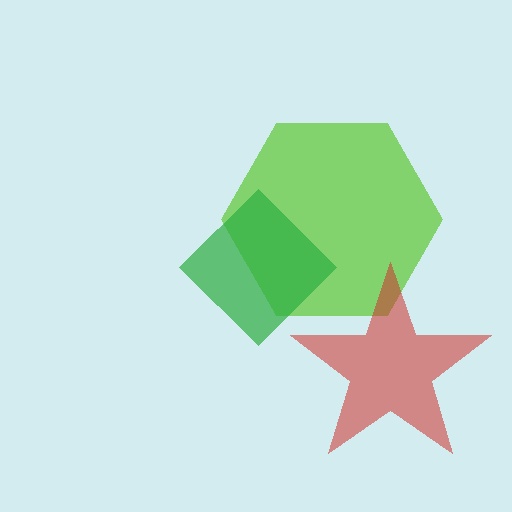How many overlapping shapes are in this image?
There are 3 overlapping shapes in the image.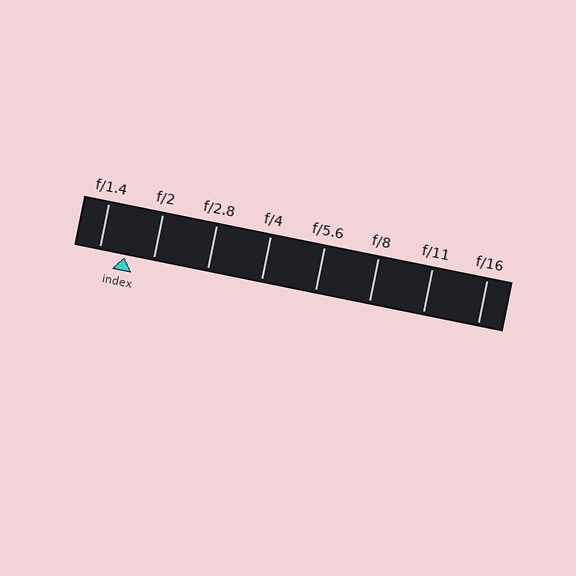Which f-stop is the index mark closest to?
The index mark is closest to f/1.4.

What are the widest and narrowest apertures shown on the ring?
The widest aperture shown is f/1.4 and the narrowest is f/16.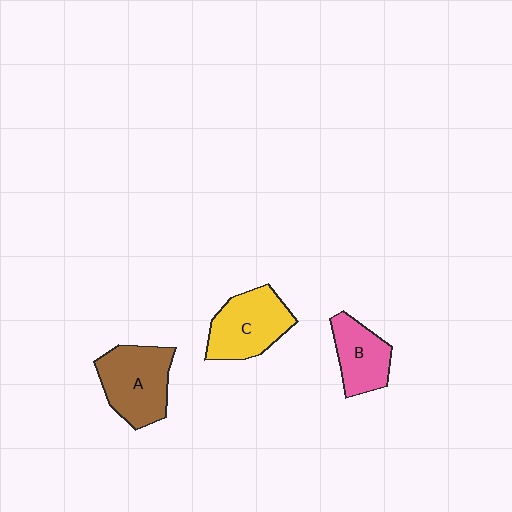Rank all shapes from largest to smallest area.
From largest to smallest: A (brown), C (yellow), B (pink).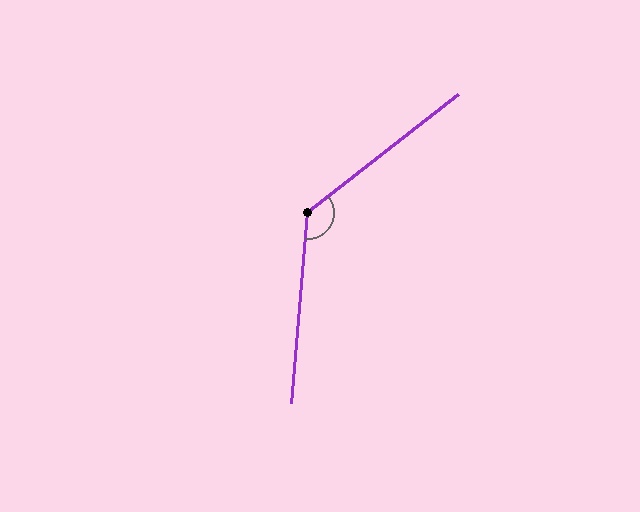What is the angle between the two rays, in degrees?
Approximately 133 degrees.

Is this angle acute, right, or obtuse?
It is obtuse.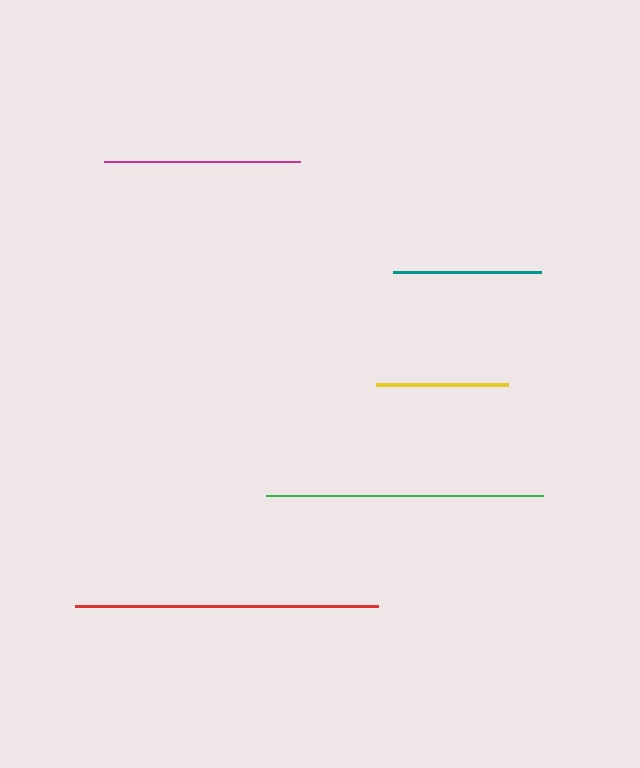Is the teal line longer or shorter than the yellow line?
The teal line is longer than the yellow line.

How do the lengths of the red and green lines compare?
The red and green lines are approximately the same length.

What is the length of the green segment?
The green segment is approximately 277 pixels long.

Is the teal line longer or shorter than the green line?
The green line is longer than the teal line.